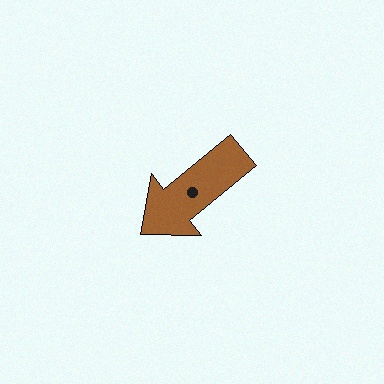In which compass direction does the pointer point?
Southwest.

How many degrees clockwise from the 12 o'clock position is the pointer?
Approximately 231 degrees.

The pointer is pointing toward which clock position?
Roughly 8 o'clock.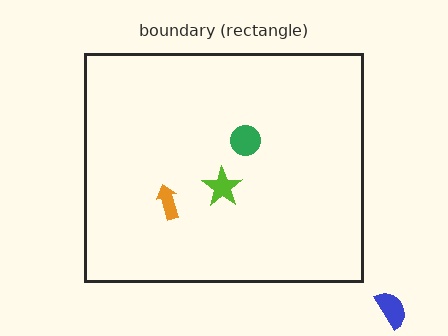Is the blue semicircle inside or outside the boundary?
Outside.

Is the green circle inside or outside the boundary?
Inside.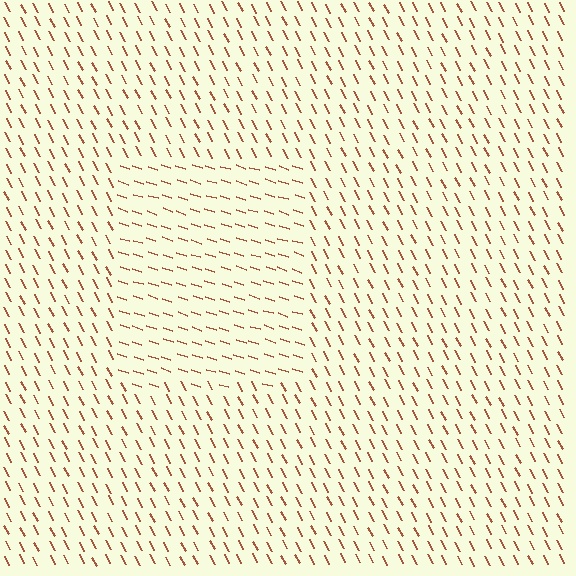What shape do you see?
I see a rectangle.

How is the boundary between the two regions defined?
The boundary is defined purely by a change in line orientation (approximately 45 degrees difference). All lines are the same color and thickness.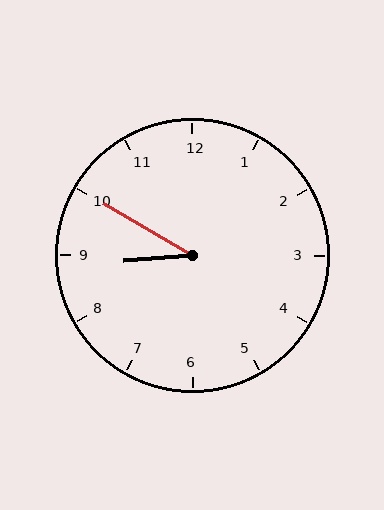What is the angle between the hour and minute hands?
Approximately 35 degrees.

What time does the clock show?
8:50.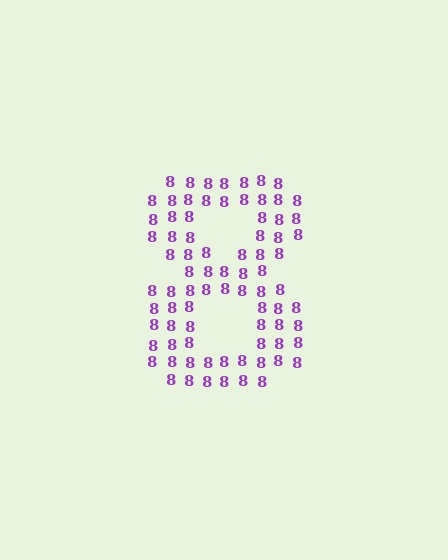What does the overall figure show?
The overall figure shows the digit 8.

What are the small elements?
The small elements are digit 8's.